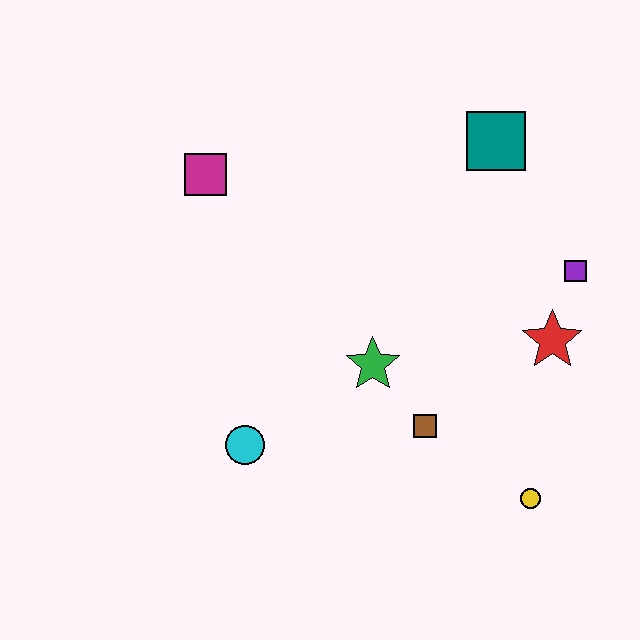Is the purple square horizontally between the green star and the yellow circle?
No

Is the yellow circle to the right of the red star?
No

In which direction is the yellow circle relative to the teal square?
The yellow circle is below the teal square.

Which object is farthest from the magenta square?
The yellow circle is farthest from the magenta square.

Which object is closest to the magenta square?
The green star is closest to the magenta square.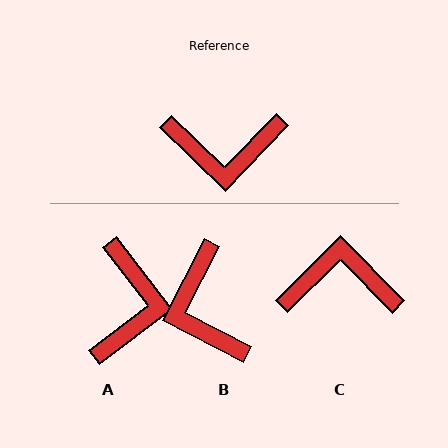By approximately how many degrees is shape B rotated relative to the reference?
Approximately 73 degrees clockwise.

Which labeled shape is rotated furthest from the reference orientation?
C, about 179 degrees away.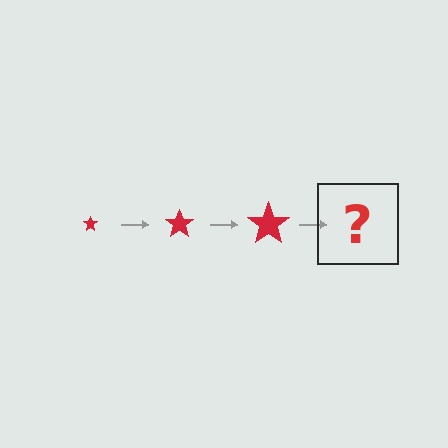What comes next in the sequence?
The next element should be a red star, larger than the previous one.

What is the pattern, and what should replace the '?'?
The pattern is that the star gets progressively larger each step. The '?' should be a red star, larger than the previous one.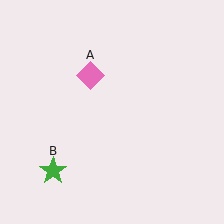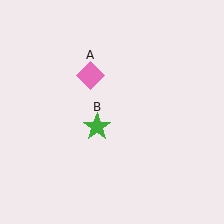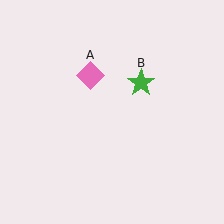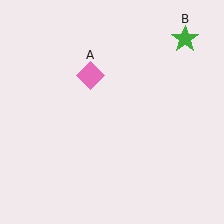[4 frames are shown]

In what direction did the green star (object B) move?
The green star (object B) moved up and to the right.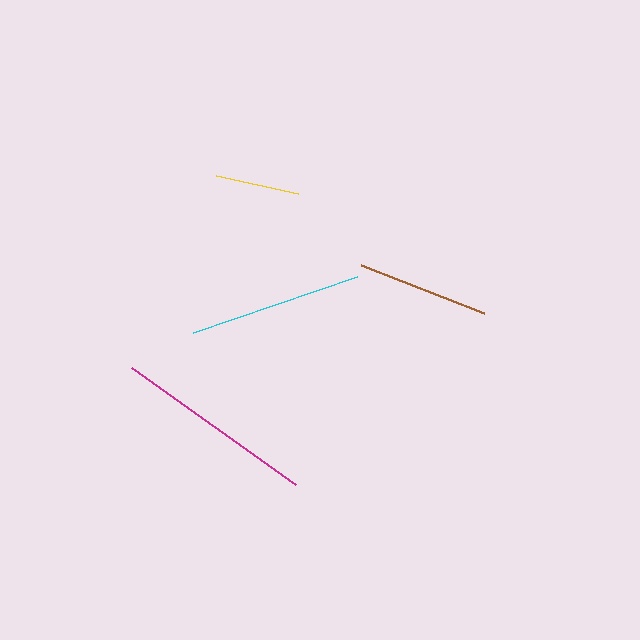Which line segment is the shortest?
The yellow line is the shortest at approximately 84 pixels.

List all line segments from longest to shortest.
From longest to shortest: magenta, cyan, brown, yellow.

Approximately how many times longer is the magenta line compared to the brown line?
The magenta line is approximately 1.5 times the length of the brown line.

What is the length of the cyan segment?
The cyan segment is approximately 174 pixels long.